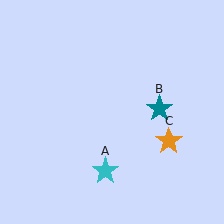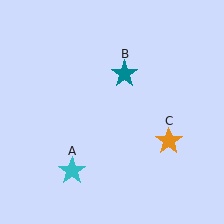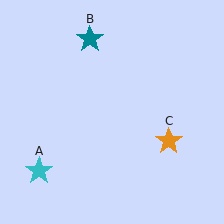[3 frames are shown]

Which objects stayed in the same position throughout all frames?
Orange star (object C) remained stationary.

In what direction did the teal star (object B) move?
The teal star (object B) moved up and to the left.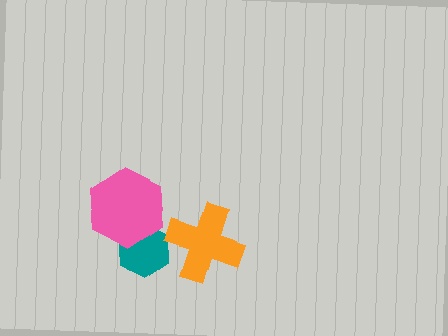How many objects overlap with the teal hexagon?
1 object overlaps with the teal hexagon.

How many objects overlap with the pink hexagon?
1 object overlaps with the pink hexagon.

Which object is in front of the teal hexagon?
The pink hexagon is in front of the teal hexagon.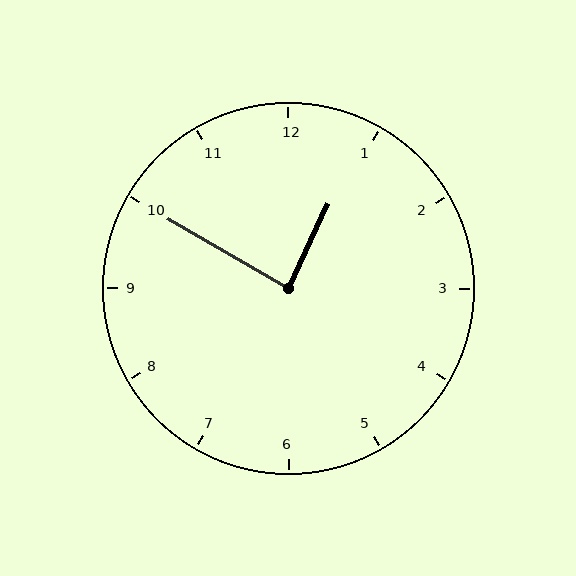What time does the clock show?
12:50.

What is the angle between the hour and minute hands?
Approximately 85 degrees.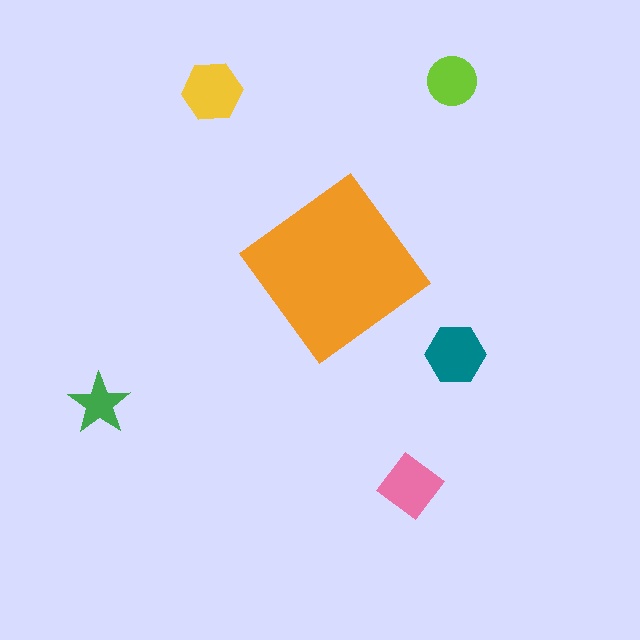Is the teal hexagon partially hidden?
No, the teal hexagon is fully visible.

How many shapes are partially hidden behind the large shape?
0 shapes are partially hidden.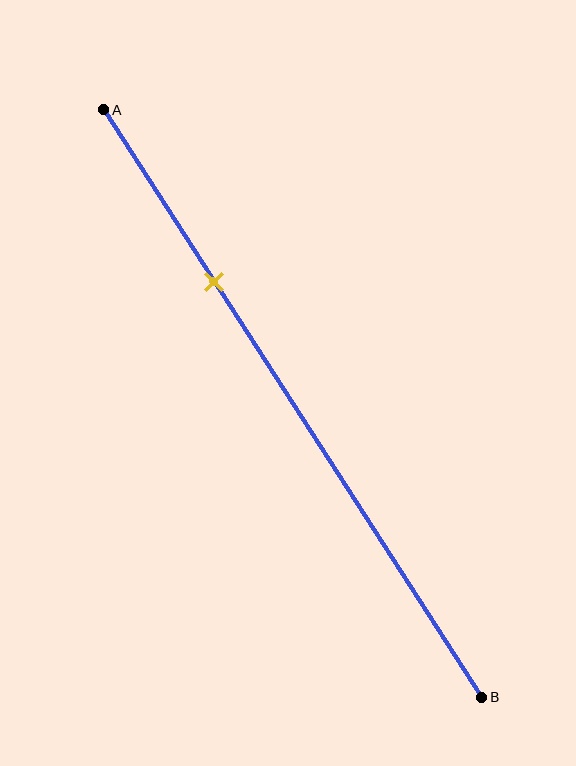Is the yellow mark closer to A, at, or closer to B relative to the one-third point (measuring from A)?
The yellow mark is closer to point A than the one-third point of segment AB.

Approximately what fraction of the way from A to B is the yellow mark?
The yellow mark is approximately 30% of the way from A to B.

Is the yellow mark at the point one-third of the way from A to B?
No, the mark is at about 30% from A, not at the 33% one-third point.